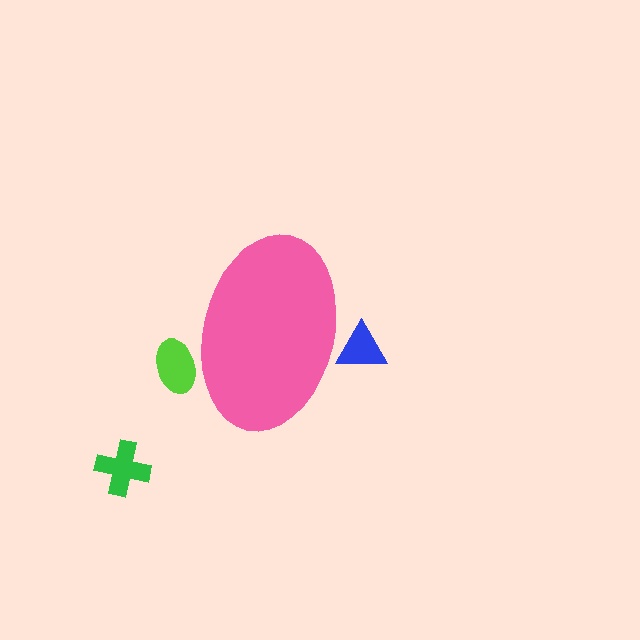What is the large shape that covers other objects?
A pink ellipse.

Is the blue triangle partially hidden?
Yes, the blue triangle is partially hidden behind the pink ellipse.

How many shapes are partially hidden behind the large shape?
2 shapes are partially hidden.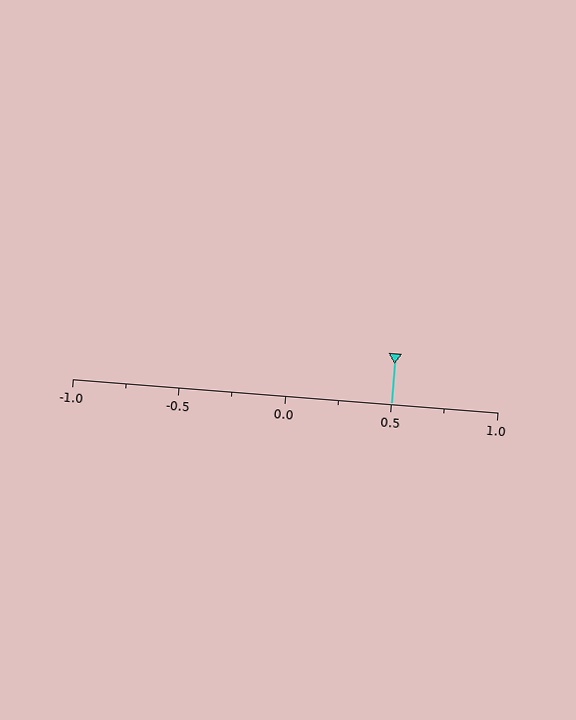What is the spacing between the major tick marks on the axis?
The major ticks are spaced 0.5 apart.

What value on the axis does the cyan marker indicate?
The marker indicates approximately 0.5.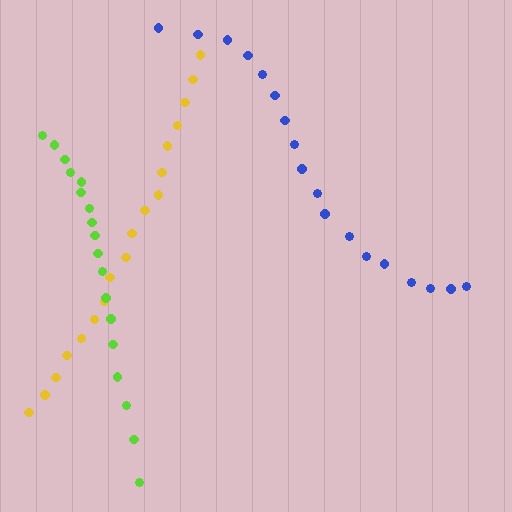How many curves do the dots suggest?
There are 3 distinct paths.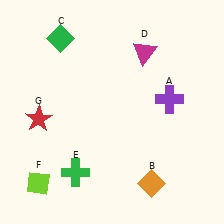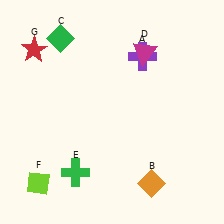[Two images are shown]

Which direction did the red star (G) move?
The red star (G) moved up.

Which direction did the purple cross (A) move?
The purple cross (A) moved up.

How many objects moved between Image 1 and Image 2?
2 objects moved between the two images.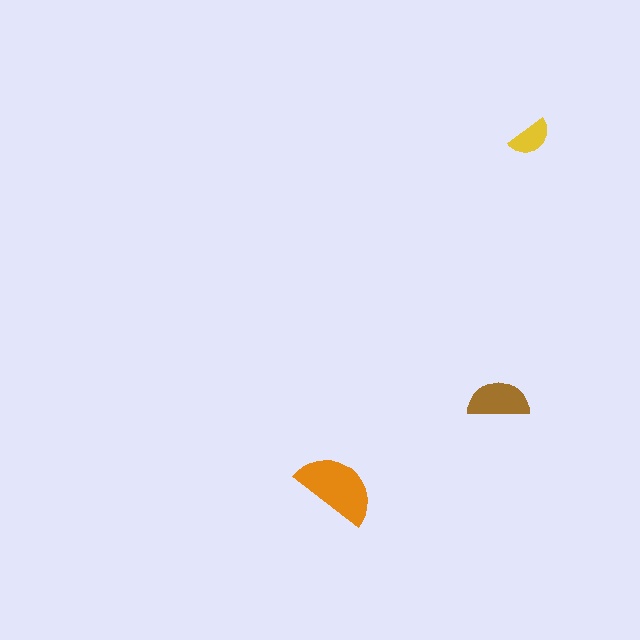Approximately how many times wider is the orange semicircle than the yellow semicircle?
About 2 times wider.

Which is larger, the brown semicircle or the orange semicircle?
The orange one.